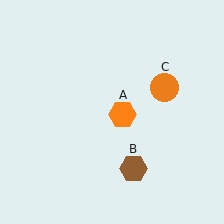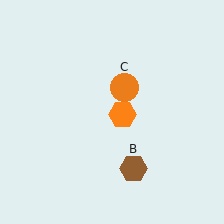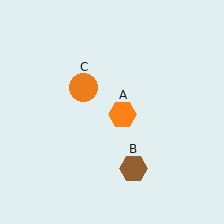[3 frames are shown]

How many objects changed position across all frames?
1 object changed position: orange circle (object C).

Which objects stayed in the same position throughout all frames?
Orange hexagon (object A) and brown hexagon (object B) remained stationary.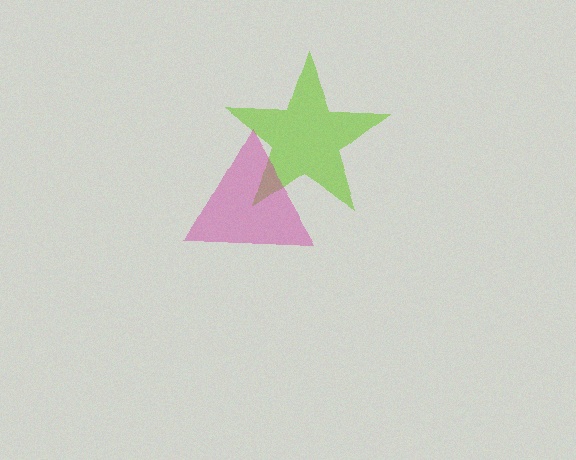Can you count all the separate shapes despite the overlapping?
Yes, there are 2 separate shapes.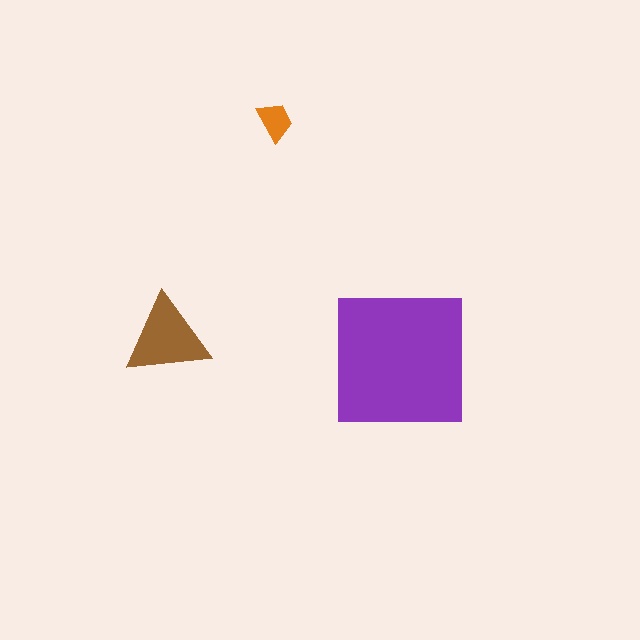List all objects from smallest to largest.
The orange trapezoid, the brown triangle, the purple square.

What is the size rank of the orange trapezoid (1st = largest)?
3rd.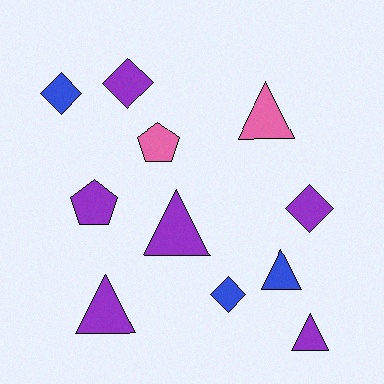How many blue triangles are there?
There is 1 blue triangle.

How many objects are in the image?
There are 11 objects.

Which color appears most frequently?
Purple, with 6 objects.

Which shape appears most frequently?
Triangle, with 5 objects.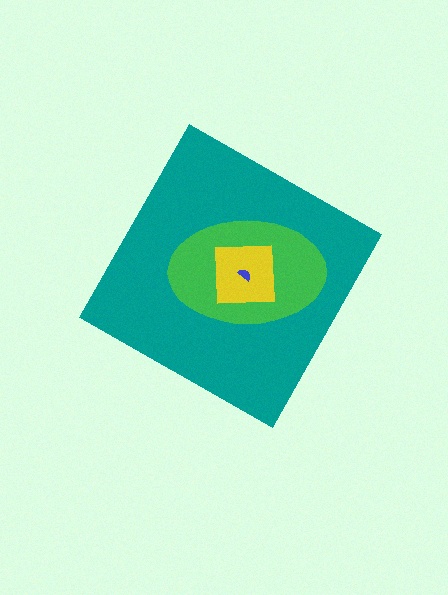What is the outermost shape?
The teal diamond.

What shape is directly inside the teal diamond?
The green ellipse.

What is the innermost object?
The blue semicircle.